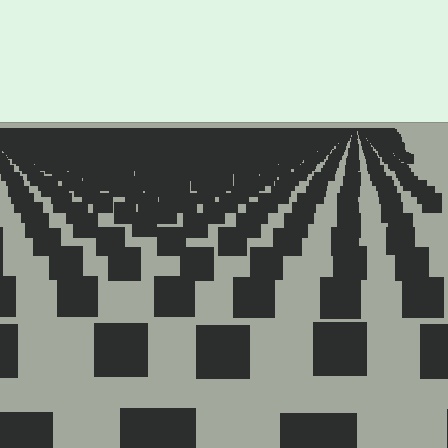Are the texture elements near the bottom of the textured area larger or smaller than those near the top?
Larger. Near the bottom, elements are closer to the viewer and appear at a bigger on-screen size.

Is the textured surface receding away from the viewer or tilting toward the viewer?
The surface is receding away from the viewer. Texture elements get smaller and denser toward the top.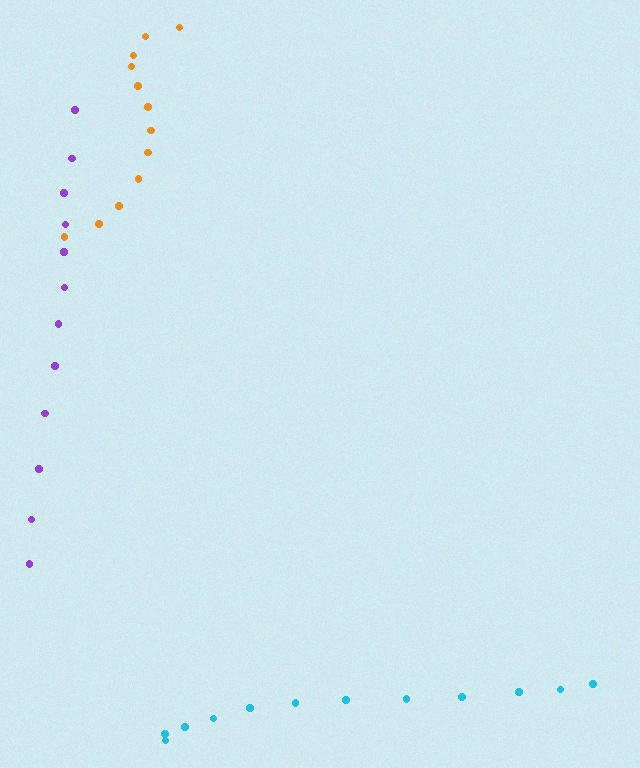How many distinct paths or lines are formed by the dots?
There are 3 distinct paths.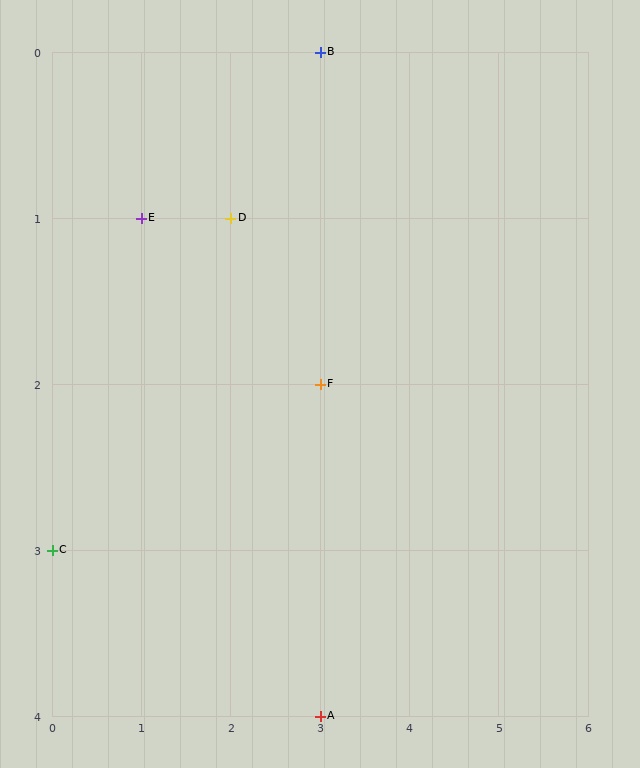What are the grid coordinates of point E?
Point E is at grid coordinates (1, 1).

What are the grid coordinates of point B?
Point B is at grid coordinates (3, 0).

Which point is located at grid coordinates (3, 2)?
Point F is at (3, 2).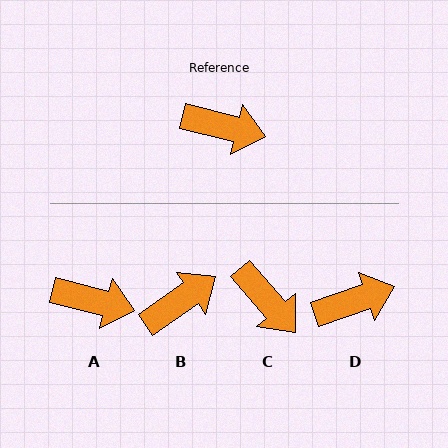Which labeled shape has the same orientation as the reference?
A.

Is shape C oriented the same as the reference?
No, it is off by about 35 degrees.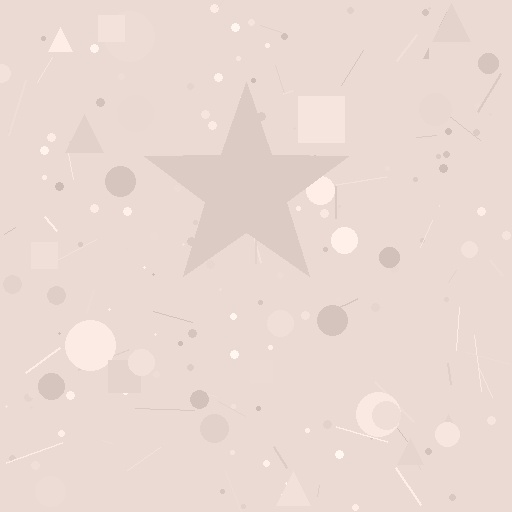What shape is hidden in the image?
A star is hidden in the image.